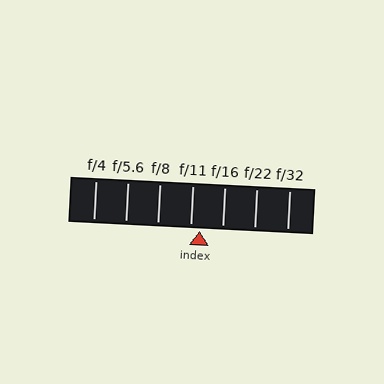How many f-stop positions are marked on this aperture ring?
There are 7 f-stop positions marked.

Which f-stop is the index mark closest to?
The index mark is closest to f/11.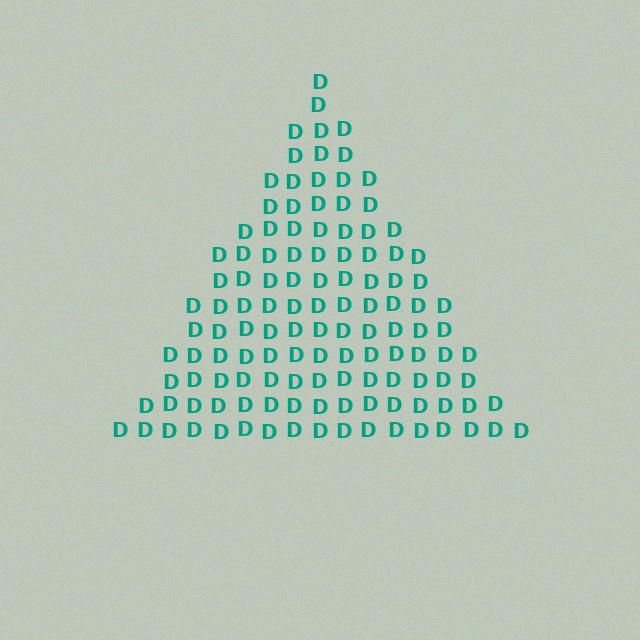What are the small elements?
The small elements are letter D's.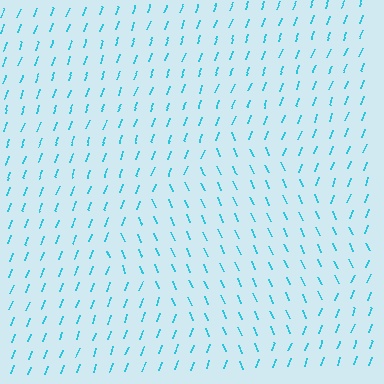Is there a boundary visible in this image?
Yes, there is a texture boundary formed by a change in line orientation.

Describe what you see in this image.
The image is filled with small cyan line segments. A diamond region in the image has lines oriented differently from the surrounding lines, creating a visible texture boundary.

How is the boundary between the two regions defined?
The boundary is defined purely by a change in line orientation (approximately 45 degrees difference). All lines are the same color and thickness.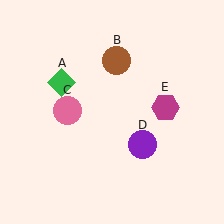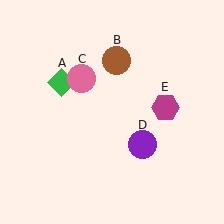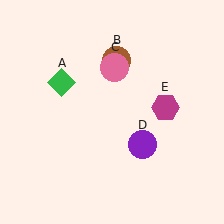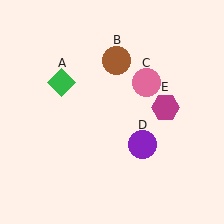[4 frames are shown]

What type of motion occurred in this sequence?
The pink circle (object C) rotated clockwise around the center of the scene.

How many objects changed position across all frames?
1 object changed position: pink circle (object C).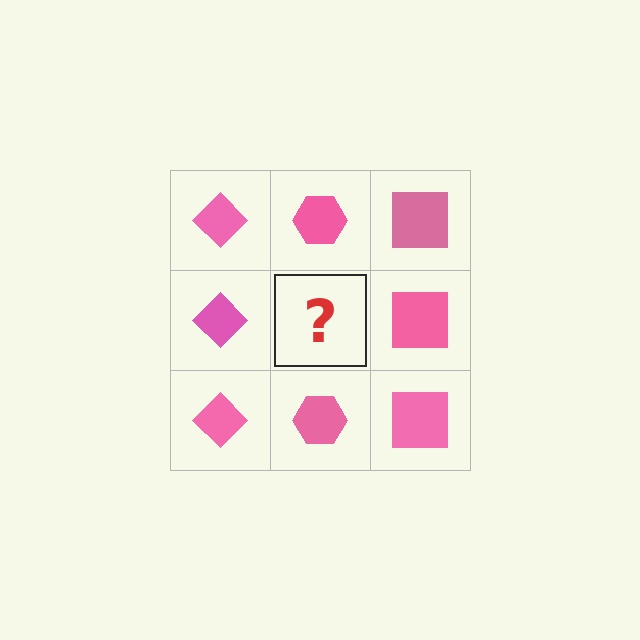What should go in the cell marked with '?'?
The missing cell should contain a pink hexagon.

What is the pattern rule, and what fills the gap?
The rule is that each column has a consistent shape. The gap should be filled with a pink hexagon.